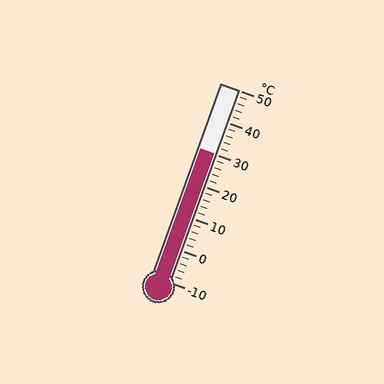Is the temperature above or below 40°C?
The temperature is below 40°C.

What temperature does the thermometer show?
The thermometer shows approximately 30°C.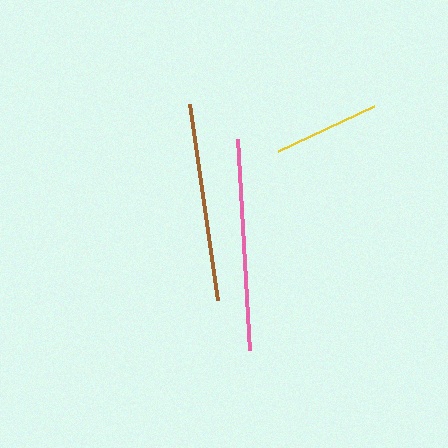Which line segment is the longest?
The pink line is the longest at approximately 211 pixels.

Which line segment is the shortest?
The yellow line is the shortest at approximately 106 pixels.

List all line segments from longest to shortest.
From longest to shortest: pink, brown, yellow.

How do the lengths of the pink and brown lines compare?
The pink and brown lines are approximately the same length.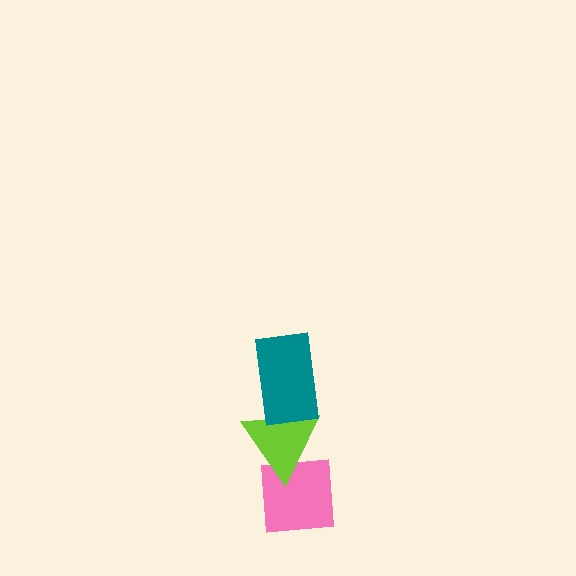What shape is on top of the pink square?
The lime triangle is on top of the pink square.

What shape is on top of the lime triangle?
The teal rectangle is on top of the lime triangle.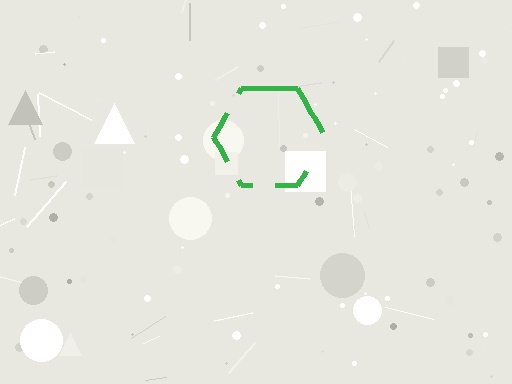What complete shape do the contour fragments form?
The contour fragments form a hexagon.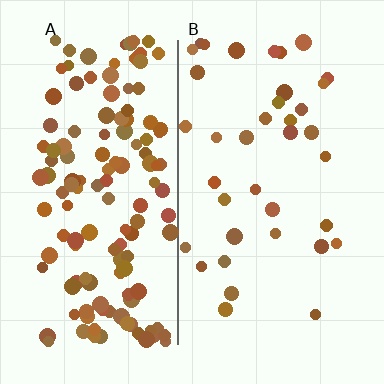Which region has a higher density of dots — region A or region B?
A (the left).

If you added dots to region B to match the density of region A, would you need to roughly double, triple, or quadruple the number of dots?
Approximately quadruple.